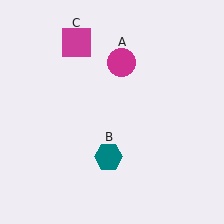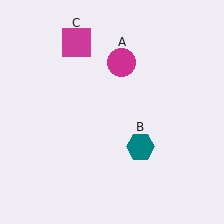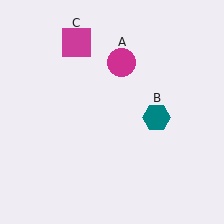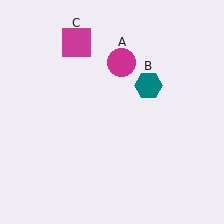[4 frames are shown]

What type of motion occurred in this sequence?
The teal hexagon (object B) rotated counterclockwise around the center of the scene.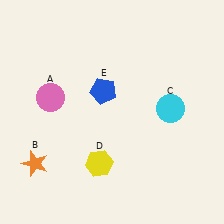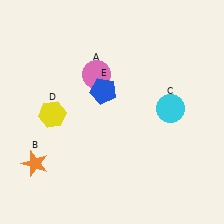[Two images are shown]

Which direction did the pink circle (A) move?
The pink circle (A) moved right.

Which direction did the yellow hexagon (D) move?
The yellow hexagon (D) moved up.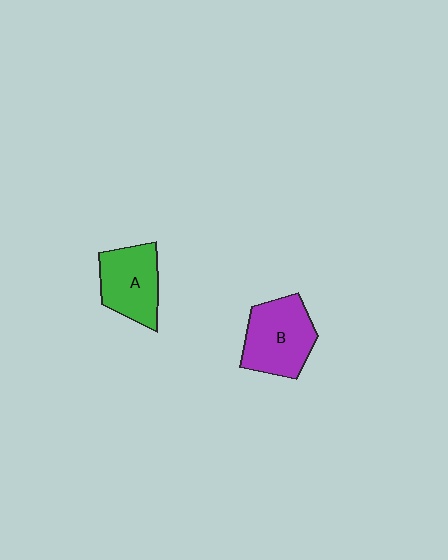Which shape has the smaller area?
Shape A (green).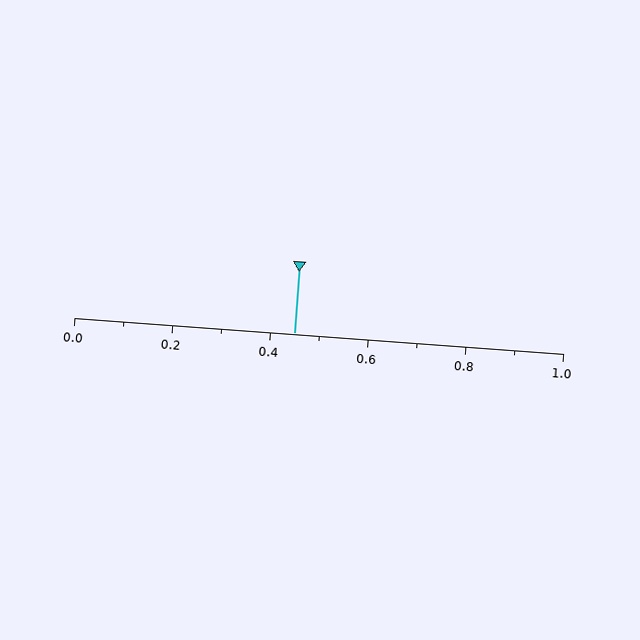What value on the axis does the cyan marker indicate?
The marker indicates approximately 0.45.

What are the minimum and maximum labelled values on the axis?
The axis runs from 0.0 to 1.0.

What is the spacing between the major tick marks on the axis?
The major ticks are spaced 0.2 apart.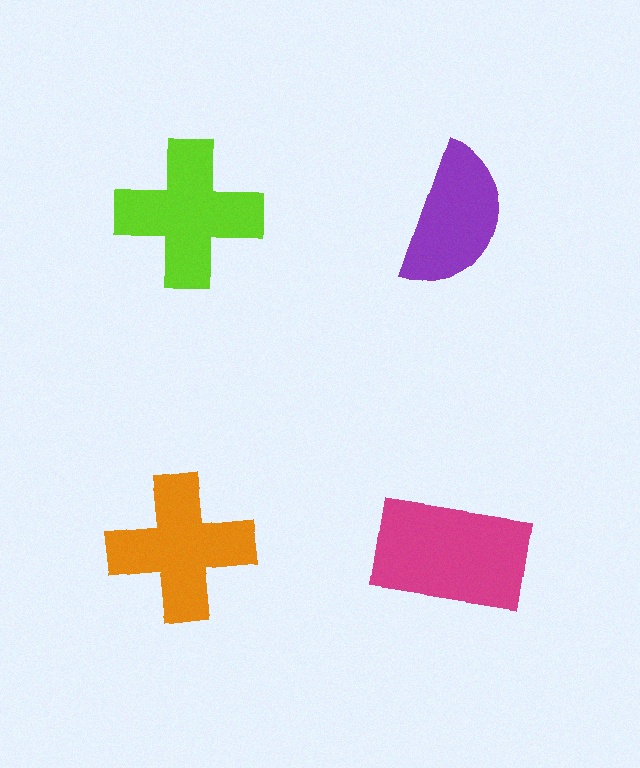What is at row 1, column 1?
A lime cross.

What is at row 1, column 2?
A purple semicircle.